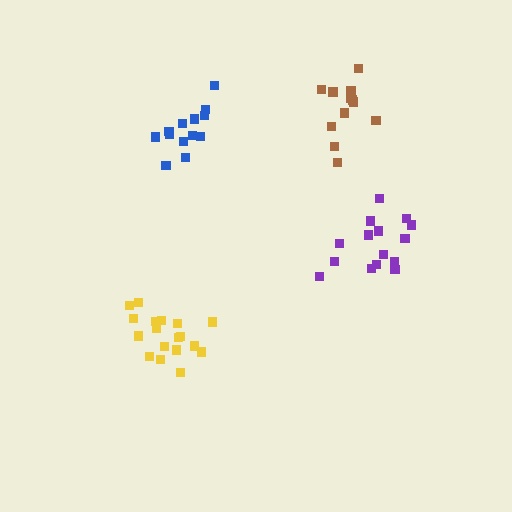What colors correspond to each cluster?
The clusters are colored: blue, yellow, purple, brown.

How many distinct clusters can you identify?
There are 4 distinct clusters.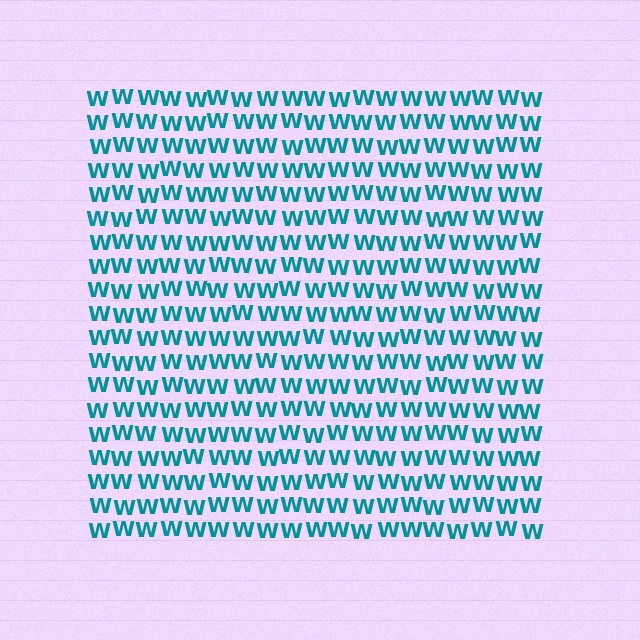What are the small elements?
The small elements are letter W's.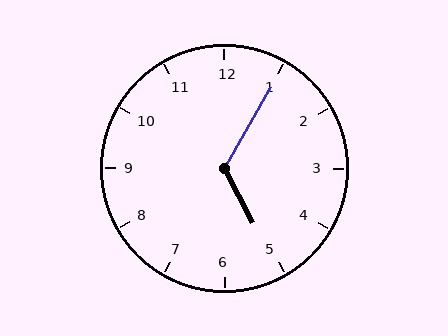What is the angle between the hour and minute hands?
Approximately 122 degrees.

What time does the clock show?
5:05.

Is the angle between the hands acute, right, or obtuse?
It is obtuse.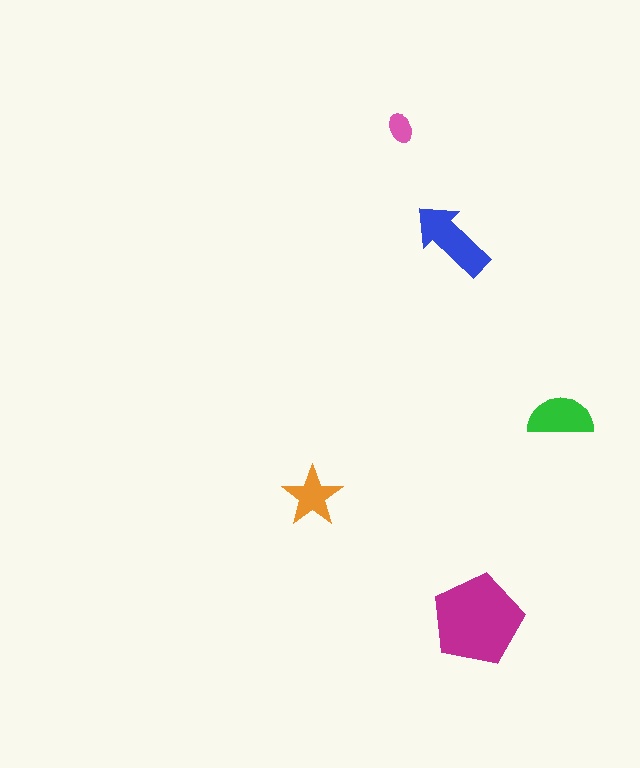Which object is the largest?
The magenta pentagon.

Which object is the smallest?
The pink ellipse.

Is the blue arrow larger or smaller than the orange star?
Larger.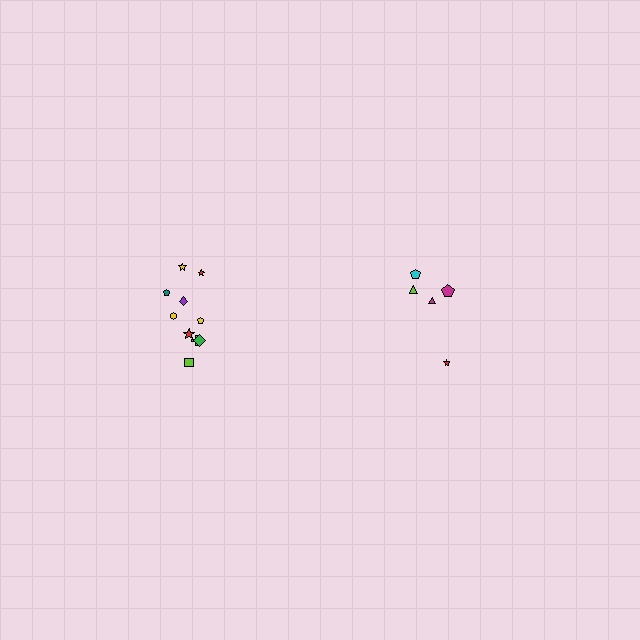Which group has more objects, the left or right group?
The left group.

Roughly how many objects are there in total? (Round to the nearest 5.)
Roughly 15 objects in total.